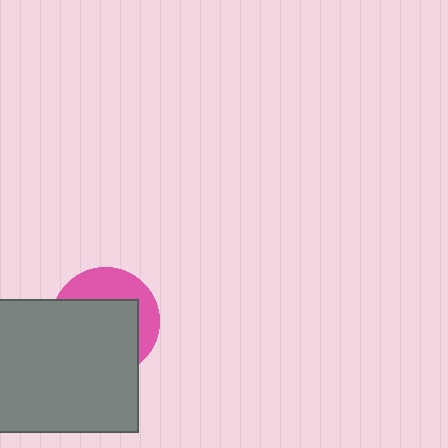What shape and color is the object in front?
The object in front is a gray rectangle.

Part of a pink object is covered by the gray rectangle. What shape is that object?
It is a circle.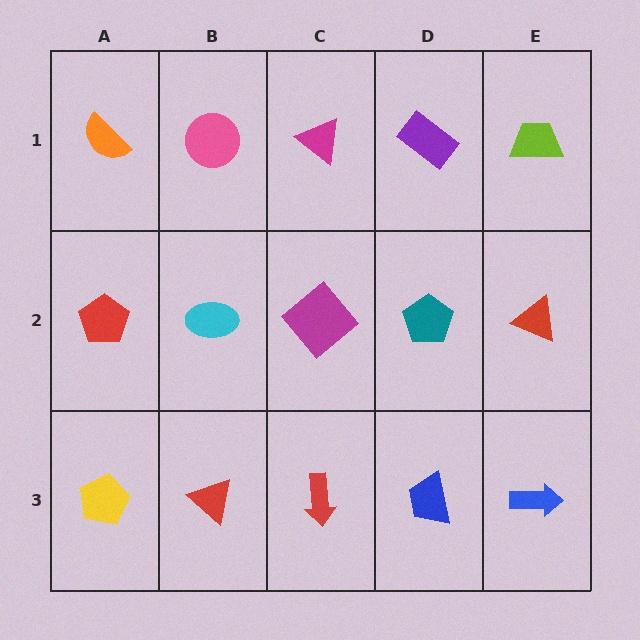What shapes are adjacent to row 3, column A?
A red pentagon (row 2, column A), a red triangle (row 3, column B).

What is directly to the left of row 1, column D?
A magenta triangle.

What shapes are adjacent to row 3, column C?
A magenta diamond (row 2, column C), a red triangle (row 3, column B), a blue trapezoid (row 3, column D).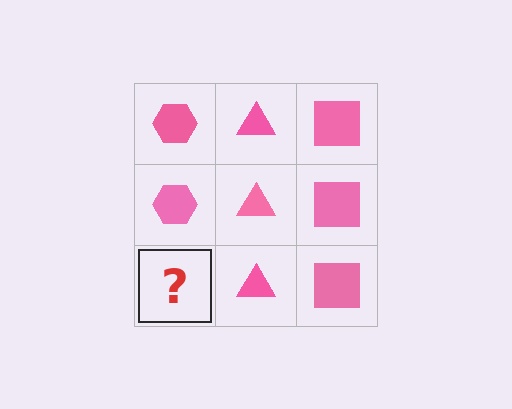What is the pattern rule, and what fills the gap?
The rule is that each column has a consistent shape. The gap should be filled with a pink hexagon.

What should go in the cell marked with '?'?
The missing cell should contain a pink hexagon.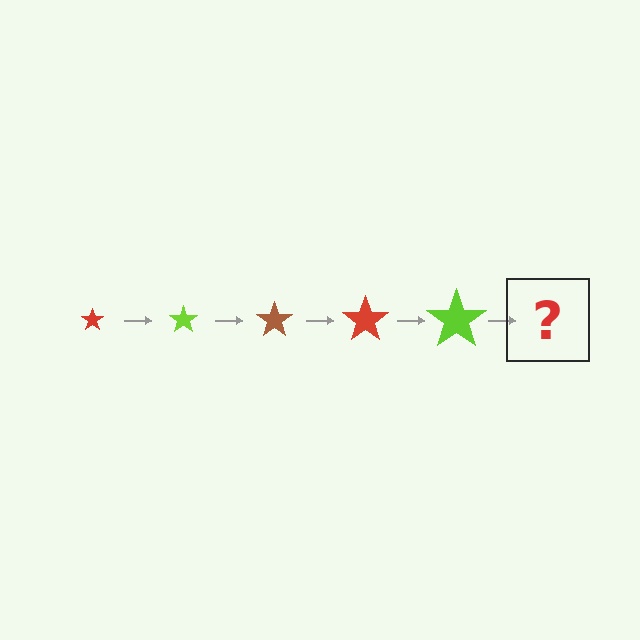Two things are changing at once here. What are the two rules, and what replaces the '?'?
The two rules are that the star grows larger each step and the color cycles through red, lime, and brown. The '?' should be a brown star, larger than the previous one.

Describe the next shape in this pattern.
It should be a brown star, larger than the previous one.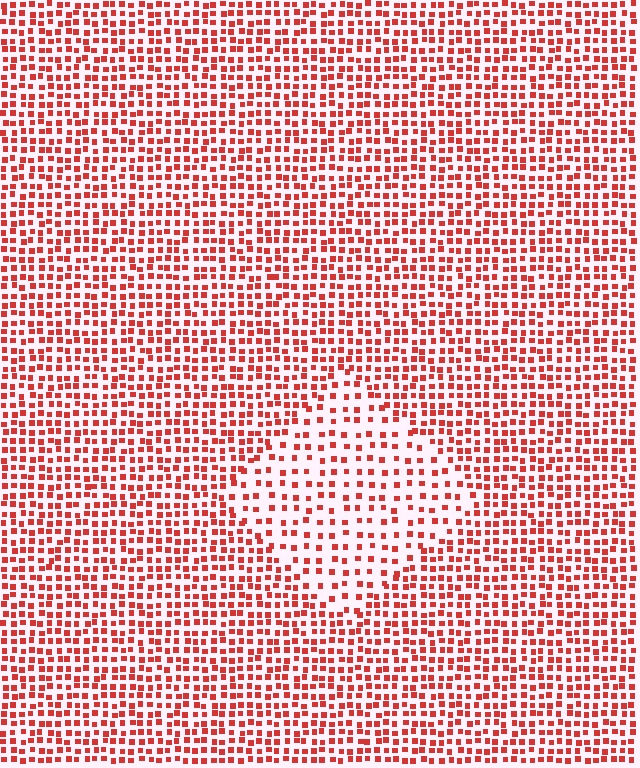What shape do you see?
I see a diamond.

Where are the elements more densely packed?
The elements are more densely packed outside the diamond boundary.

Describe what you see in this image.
The image contains small red elements arranged at two different densities. A diamond-shaped region is visible where the elements are less densely packed than the surrounding area.